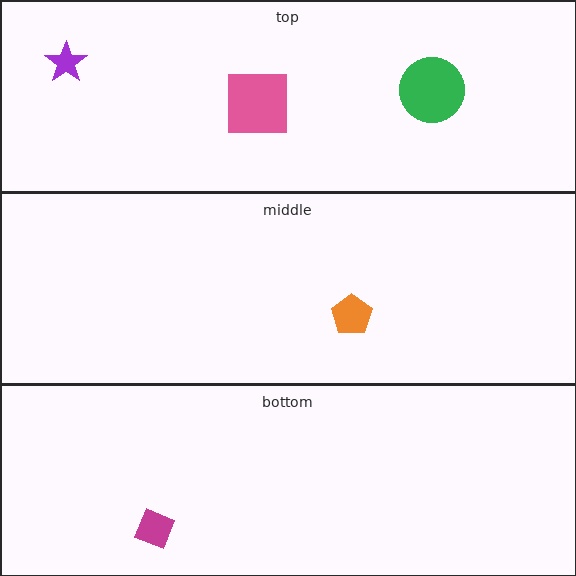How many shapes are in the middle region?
1.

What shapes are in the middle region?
The orange pentagon.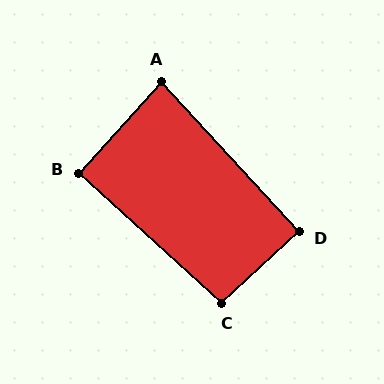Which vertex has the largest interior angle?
C, at approximately 95 degrees.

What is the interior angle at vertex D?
Approximately 90 degrees (approximately right).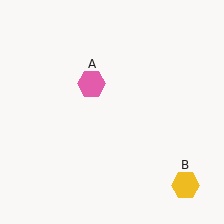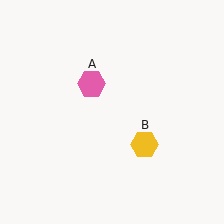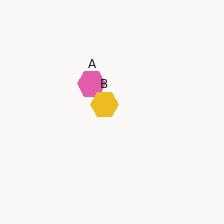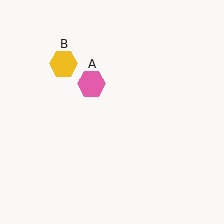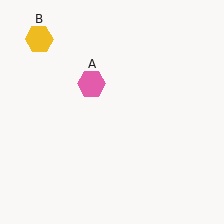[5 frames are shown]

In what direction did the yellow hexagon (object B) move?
The yellow hexagon (object B) moved up and to the left.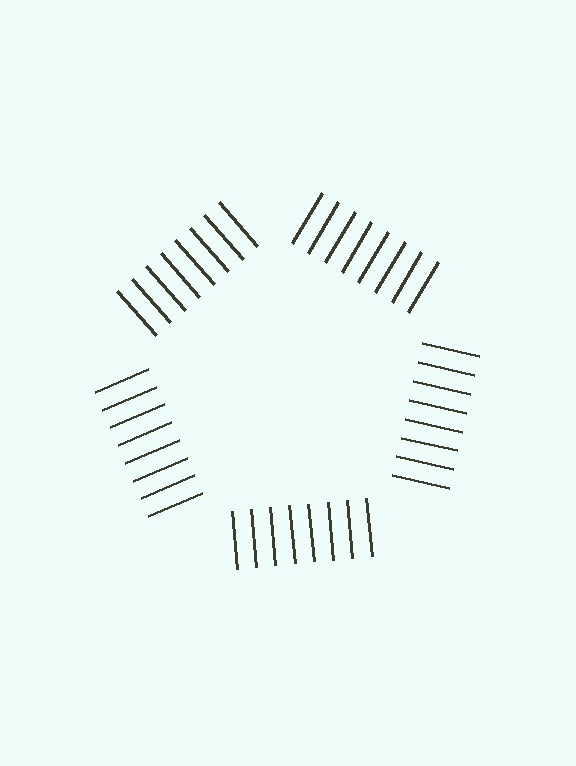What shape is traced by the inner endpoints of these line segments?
An illusory pentagon — the line segments terminate on its edges but no continuous stroke is drawn.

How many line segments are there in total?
40 — 8 along each of the 5 edges.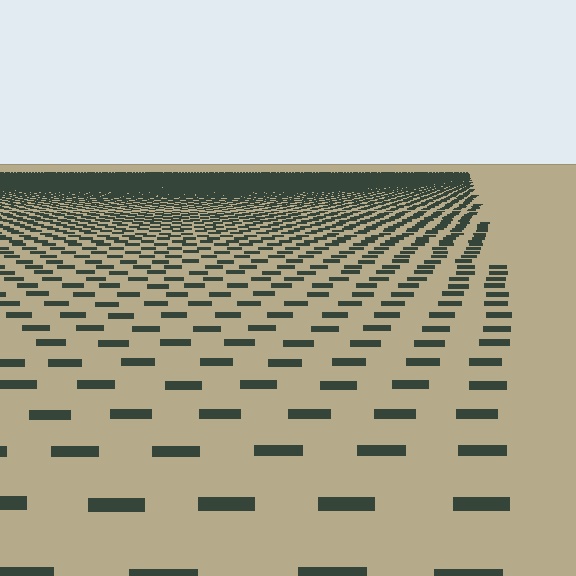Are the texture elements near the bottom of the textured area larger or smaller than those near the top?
Larger. Near the bottom, elements are closer to the viewer and appear at a bigger on-screen size.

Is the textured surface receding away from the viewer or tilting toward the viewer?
The surface is receding away from the viewer. Texture elements get smaller and denser toward the top.